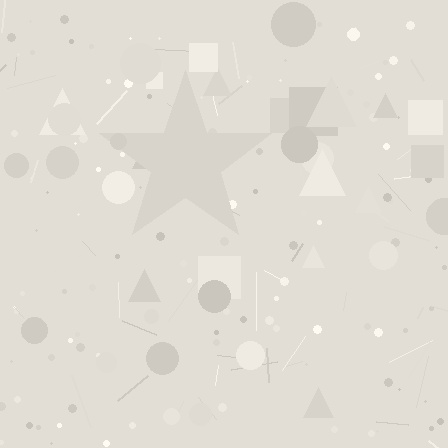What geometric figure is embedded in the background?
A star is embedded in the background.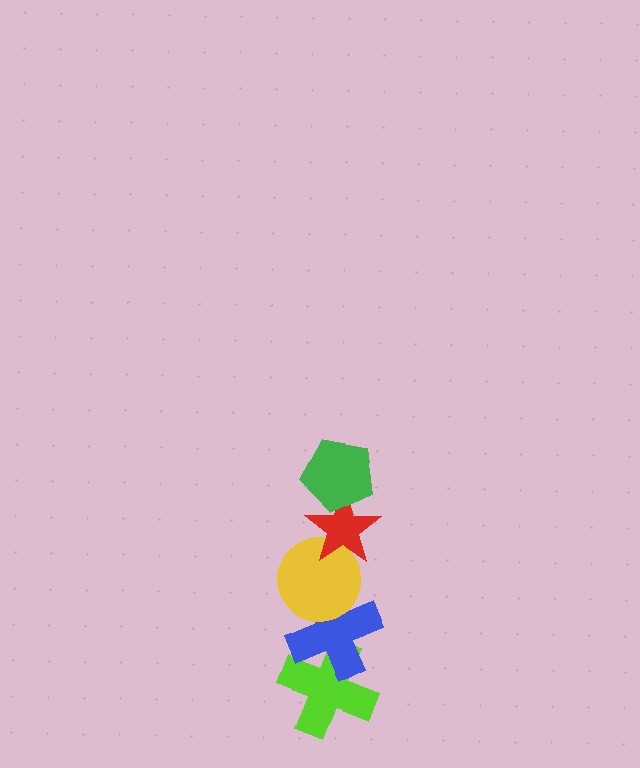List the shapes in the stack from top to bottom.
From top to bottom: the green pentagon, the red star, the yellow circle, the blue cross, the lime cross.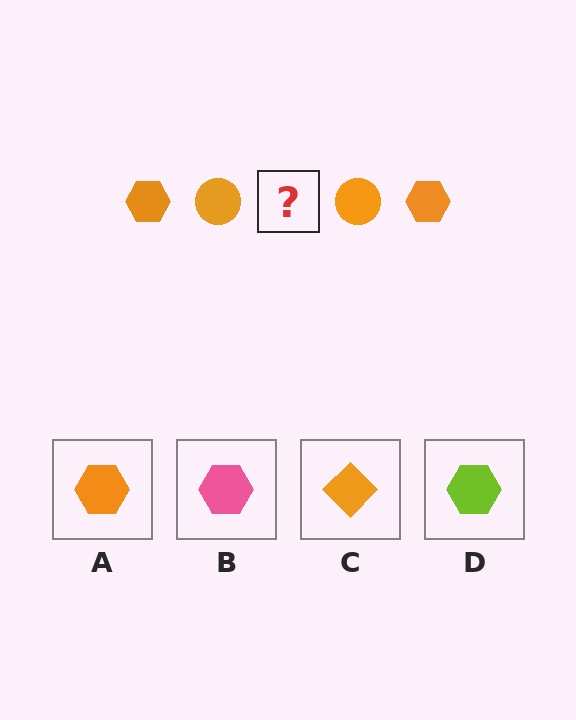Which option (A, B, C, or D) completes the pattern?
A.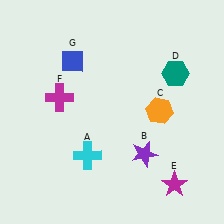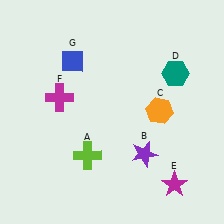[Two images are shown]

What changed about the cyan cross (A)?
In Image 1, A is cyan. In Image 2, it changed to lime.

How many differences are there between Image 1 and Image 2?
There is 1 difference between the two images.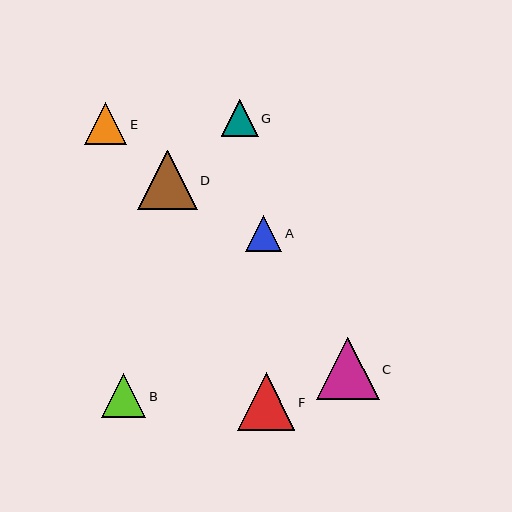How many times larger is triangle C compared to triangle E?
Triangle C is approximately 1.5 times the size of triangle E.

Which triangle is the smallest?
Triangle A is the smallest with a size of approximately 36 pixels.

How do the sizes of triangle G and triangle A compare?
Triangle G and triangle A are approximately the same size.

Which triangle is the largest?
Triangle C is the largest with a size of approximately 62 pixels.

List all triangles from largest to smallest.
From largest to smallest: C, D, F, B, E, G, A.